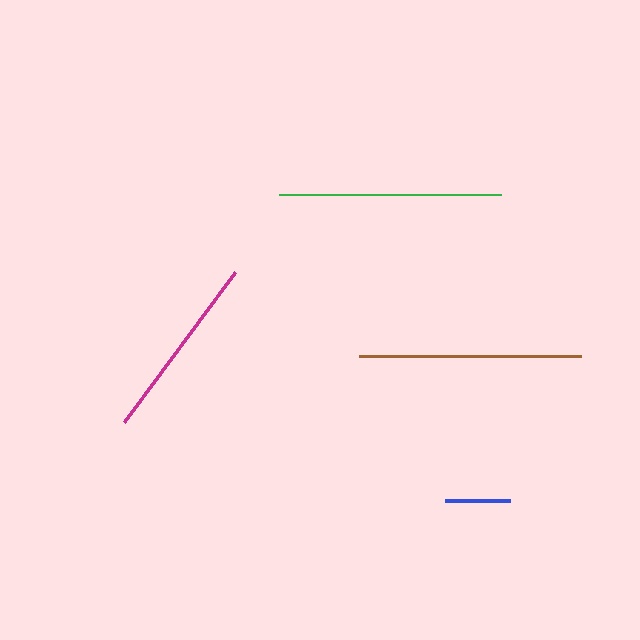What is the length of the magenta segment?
The magenta segment is approximately 186 pixels long.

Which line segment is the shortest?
The blue line is the shortest at approximately 65 pixels.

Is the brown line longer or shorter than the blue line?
The brown line is longer than the blue line.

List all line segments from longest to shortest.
From longest to shortest: green, brown, magenta, blue.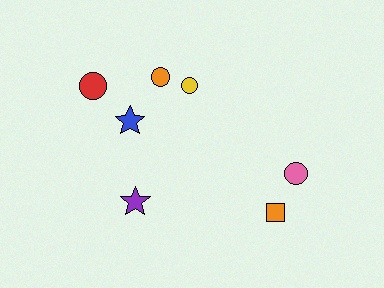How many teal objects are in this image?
There are no teal objects.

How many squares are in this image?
There is 1 square.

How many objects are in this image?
There are 7 objects.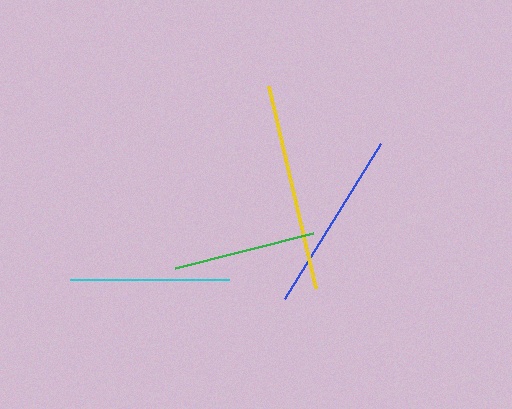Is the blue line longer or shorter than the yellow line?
The yellow line is longer than the blue line.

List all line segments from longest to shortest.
From longest to shortest: yellow, blue, cyan, green.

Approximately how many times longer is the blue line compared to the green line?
The blue line is approximately 1.3 times the length of the green line.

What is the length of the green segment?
The green segment is approximately 142 pixels long.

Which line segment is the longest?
The yellow line is the longest at approximately 208 pixels.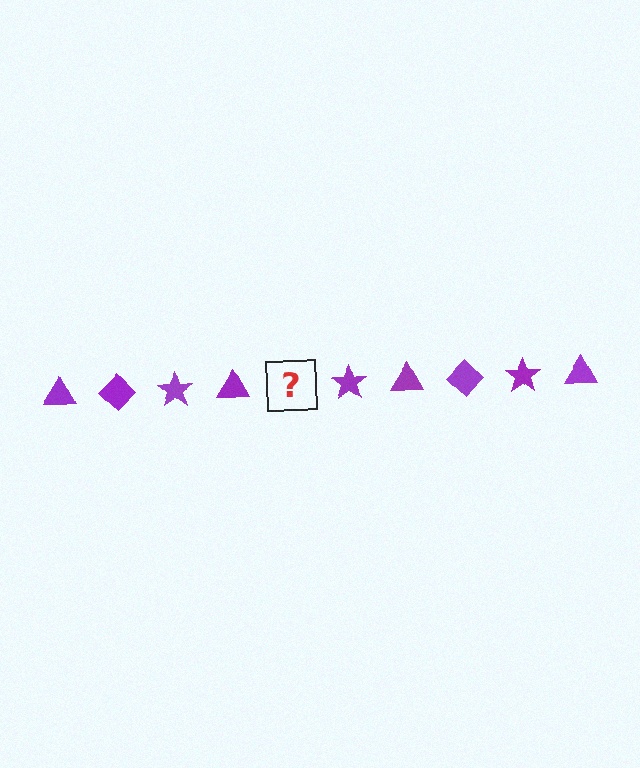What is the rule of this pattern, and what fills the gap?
The rule is that the pattern cycles through triangle, diamond, star shapes in purple. The gap should be filled with a purple diamond.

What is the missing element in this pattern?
The missing element is a purple diamond.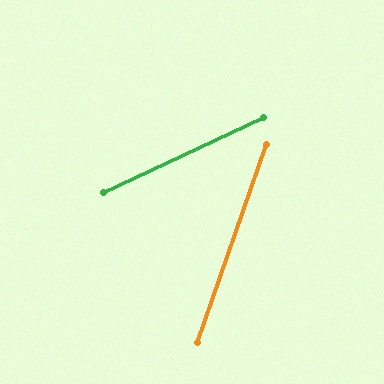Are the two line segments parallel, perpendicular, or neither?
Neither parallel nor perpendicular — they differ by about 46°.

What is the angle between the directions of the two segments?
Approximately 46 degrees.